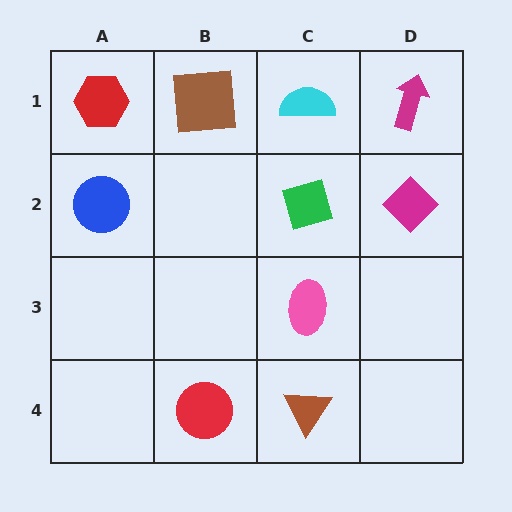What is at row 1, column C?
A cyan semicircle.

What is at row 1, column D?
A magenta arrow.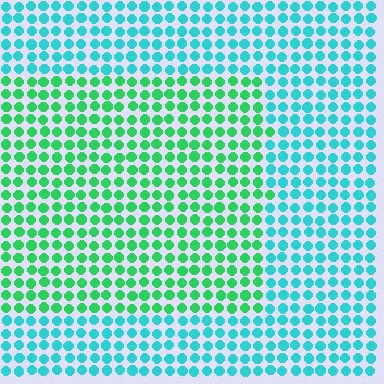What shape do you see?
I see a rectangle.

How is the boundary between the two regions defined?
The boundary is defined purely by a slight shift in hue (about 42 degrees). Spacing, size, and orientation are identical on both sides.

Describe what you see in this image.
The image is filled with small cyan elements in a uniform arrangement. A rectangle-shaped region is visible where the elements are tinted to a slightly different hue, forming a subtle color boundary.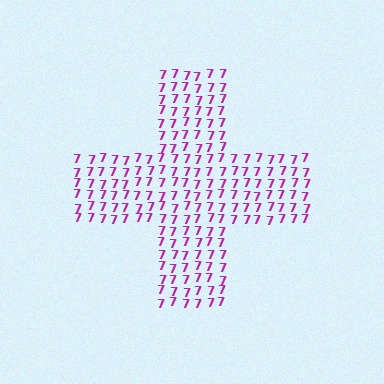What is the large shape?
The large shape is a cross.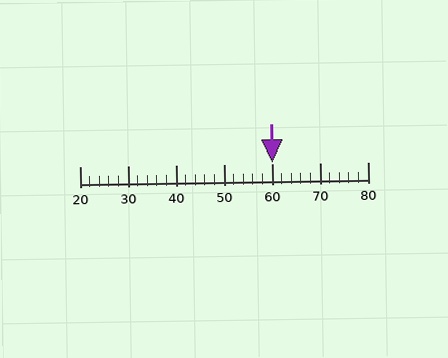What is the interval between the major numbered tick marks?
The major tick marks are spaced 10 units apart.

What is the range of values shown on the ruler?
The ruler shows values from 20 to 80.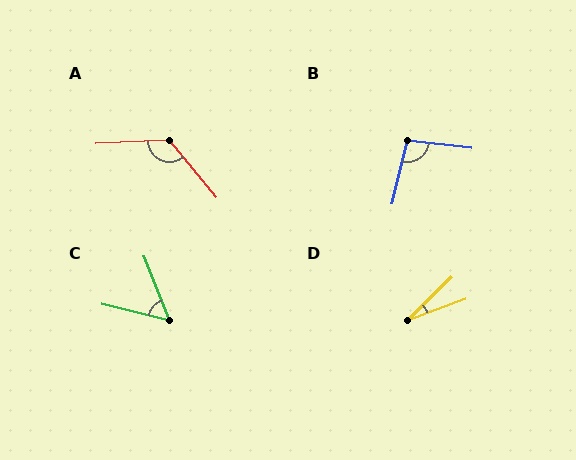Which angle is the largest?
A, at approximately 127 degrees.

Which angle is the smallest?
D, at approximately 25 degrees.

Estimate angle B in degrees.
Approximately 98 degrees.